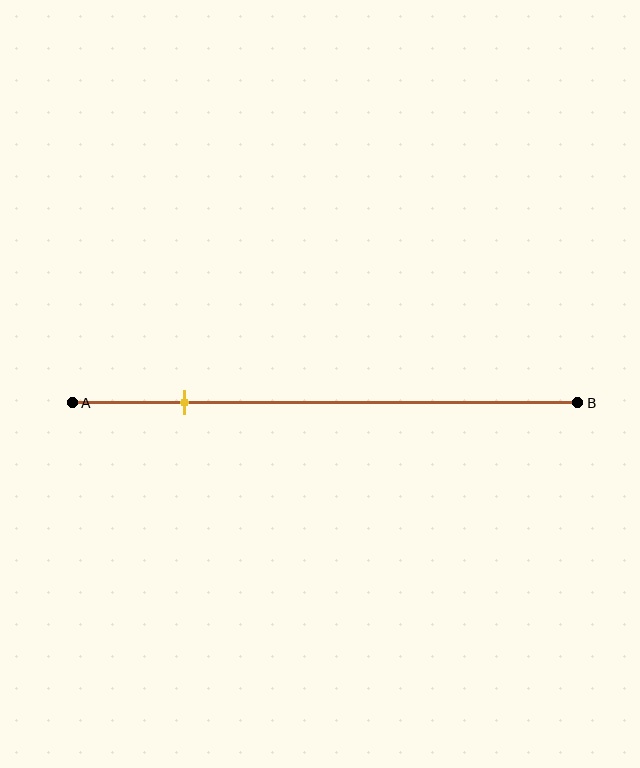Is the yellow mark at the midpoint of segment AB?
No, the mark is at about 20% from A, not at the 50% midpoint.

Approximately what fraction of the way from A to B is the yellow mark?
The yellow mark is approximately 20% of the way from A to B.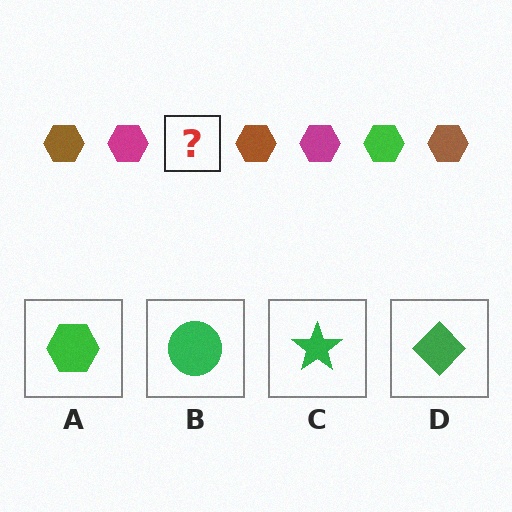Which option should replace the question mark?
Option A.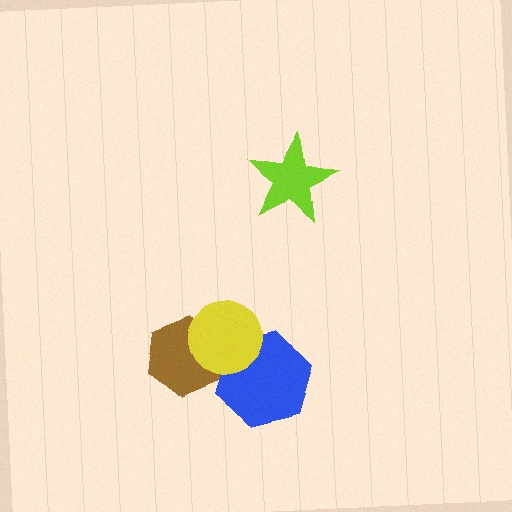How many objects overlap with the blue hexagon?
2 objects overlap with the blue hexagon.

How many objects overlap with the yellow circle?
2 objects overlap with the yellow circle.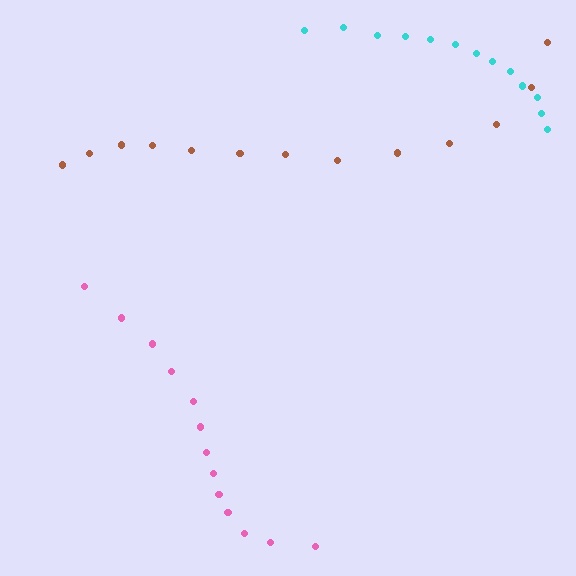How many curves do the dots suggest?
There are 3 distinct paths.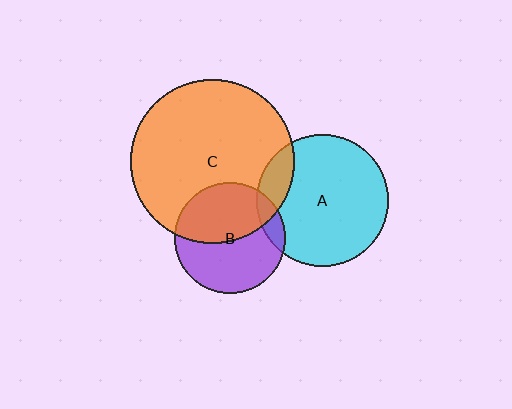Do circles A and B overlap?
Yes.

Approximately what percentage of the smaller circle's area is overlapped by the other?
Approximately 10%.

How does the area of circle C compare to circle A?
Approximately 1.5 times.